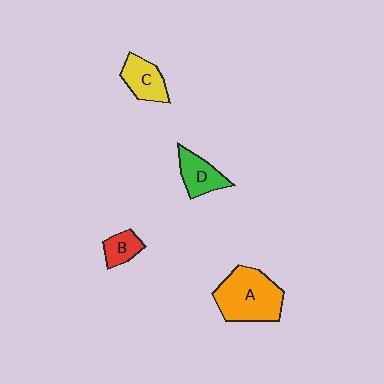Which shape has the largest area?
Shape A (orange).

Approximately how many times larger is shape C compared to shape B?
Approximately 1.5 times.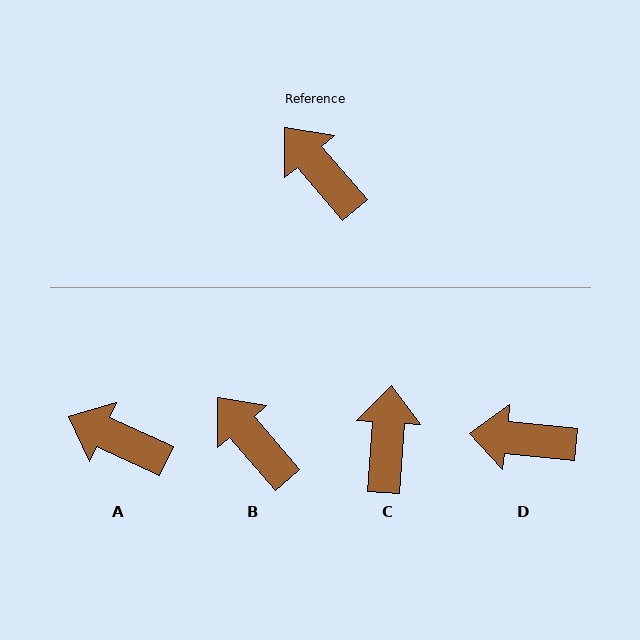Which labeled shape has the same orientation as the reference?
B.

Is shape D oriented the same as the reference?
No, it is off by about 43 degrees.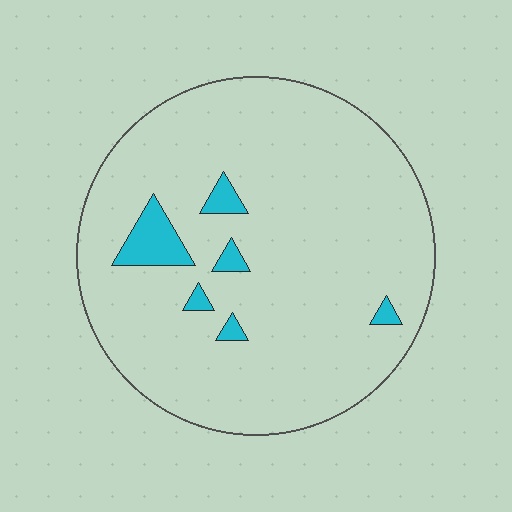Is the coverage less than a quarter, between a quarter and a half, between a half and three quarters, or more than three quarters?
Less than a quarter.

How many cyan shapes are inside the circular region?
6.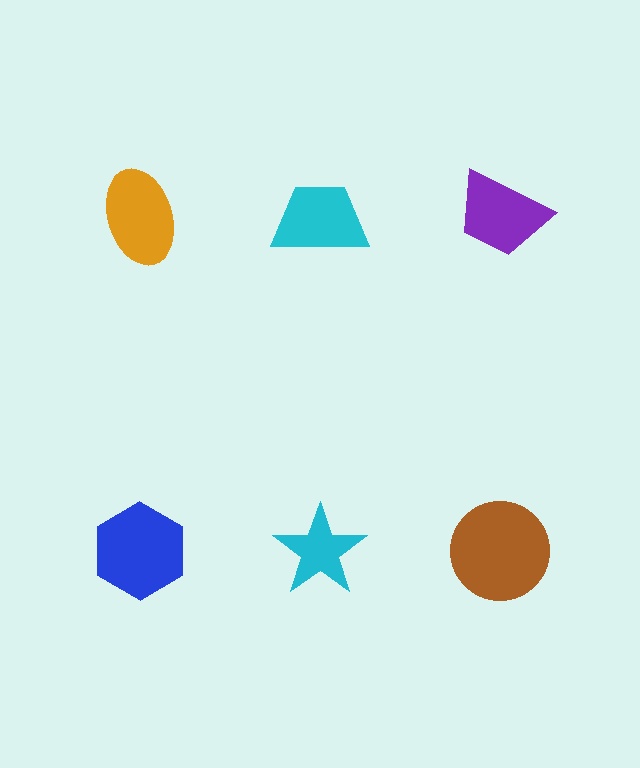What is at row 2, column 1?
A blue hexagon.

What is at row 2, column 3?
A brown circle.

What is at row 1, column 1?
An orange ellipse.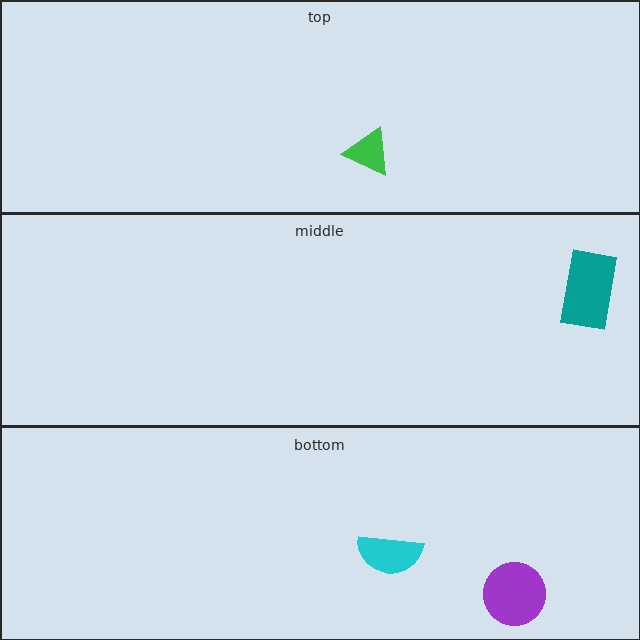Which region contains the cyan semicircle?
The bottom region.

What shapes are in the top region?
The green triangle.